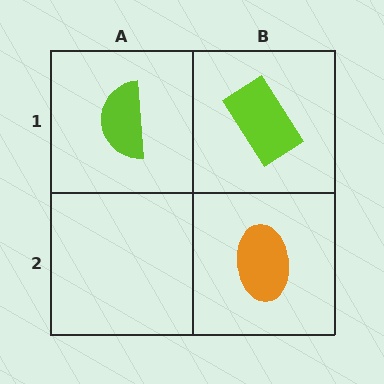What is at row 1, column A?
A lime semicircle.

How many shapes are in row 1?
2 shapes.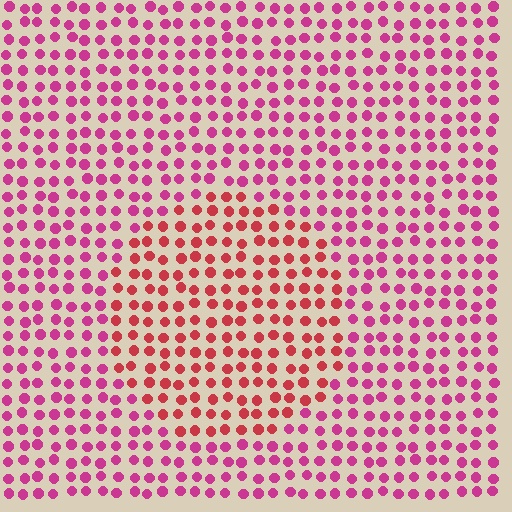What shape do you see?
I see a circle.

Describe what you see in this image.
The image is filled with small magenta elements in a uniform arrangement. A circle-shaped region is visible where the elements are tinted to a slightly different hue, forming a subtle color boundary.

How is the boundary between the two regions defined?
The boundary is defined purely by a slight shift in hue (about 31 degrees). Spacing, size, and orientation are identical on both sides.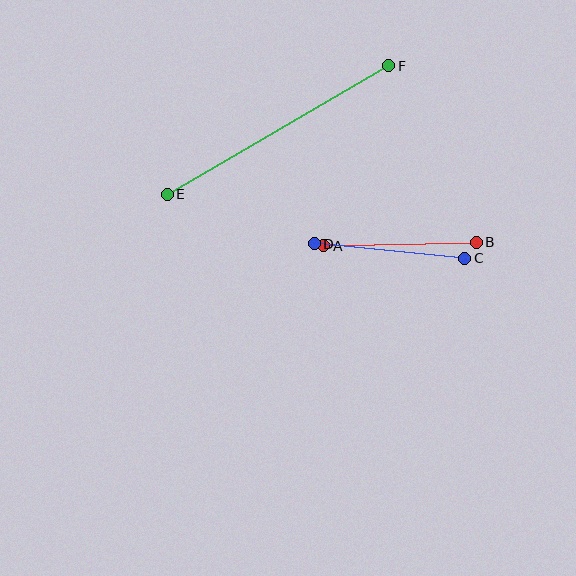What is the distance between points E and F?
The distance is approximately 256 pixels.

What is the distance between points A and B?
The distance is approximately 153 pixels.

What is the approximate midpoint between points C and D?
The midpoint is at approximately (389, 251) pixels.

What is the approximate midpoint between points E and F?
The midpoint is at approximately (278, 130) pixels.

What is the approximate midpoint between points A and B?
The midpoint is at approximately (400, 244) pixels.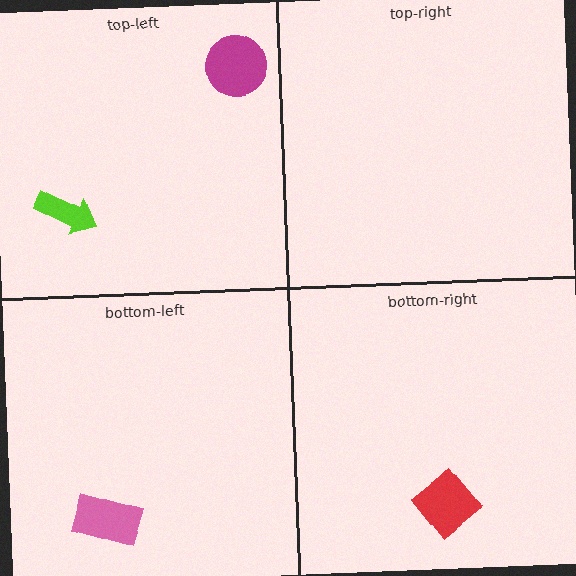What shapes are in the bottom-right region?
The red diamond.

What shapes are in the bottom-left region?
The pink rectangle.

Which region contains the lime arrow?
The top-left region.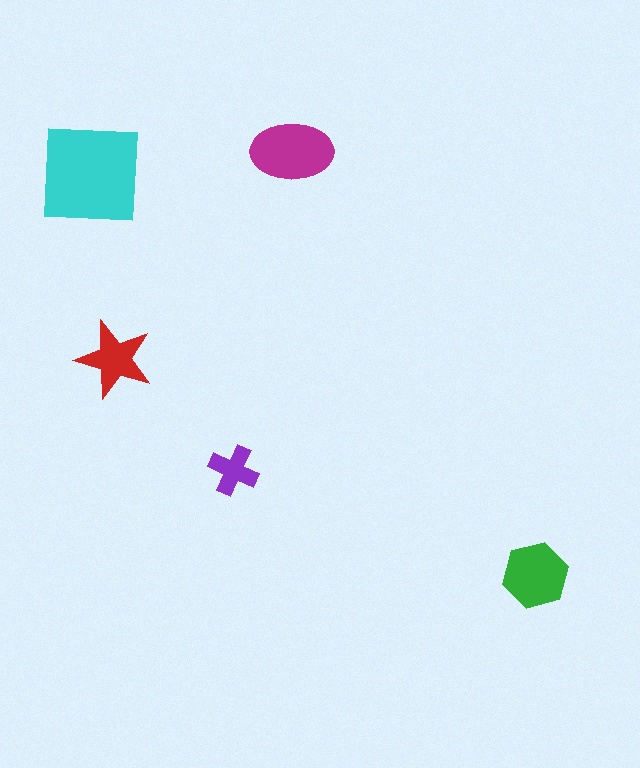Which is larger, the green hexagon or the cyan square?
The cyan square.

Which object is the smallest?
The purple cross.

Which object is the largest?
The cyan square.